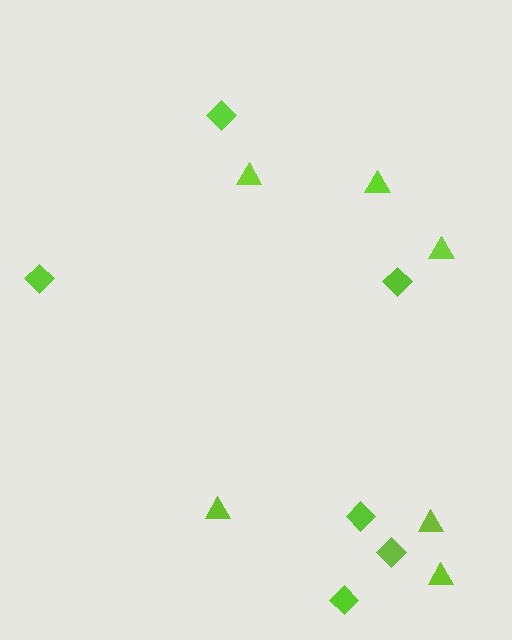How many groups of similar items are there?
There are 2 groups: one group of diamonds (6) and one group of triangles (6).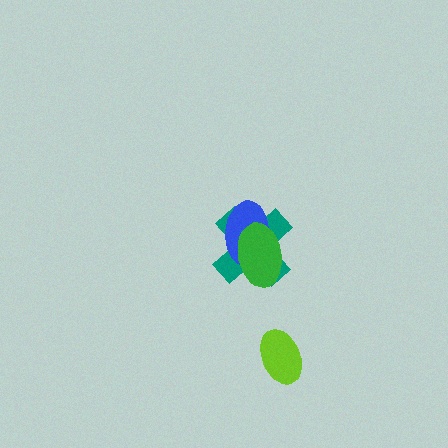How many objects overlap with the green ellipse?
2 objects overlap with the green ellipse.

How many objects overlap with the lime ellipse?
0 objects overlap with the lime ellipse.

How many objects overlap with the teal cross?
2 objects overlap with the teal cross.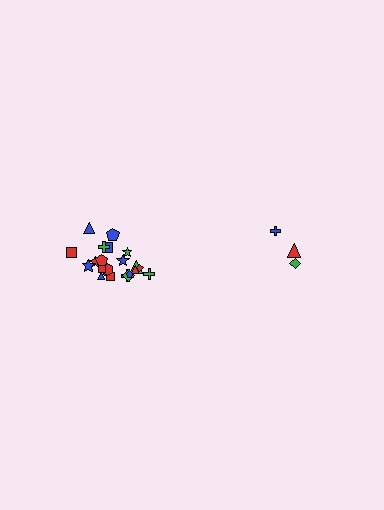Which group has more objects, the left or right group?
The left group.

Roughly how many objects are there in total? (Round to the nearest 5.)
Roughly 25 objects in total.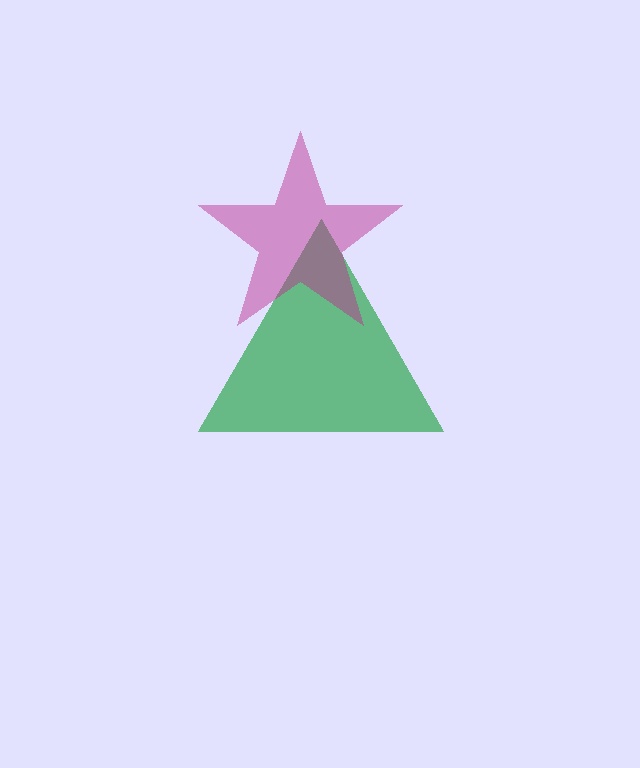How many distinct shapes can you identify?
There are 2 distinct shapes: a green triangle, a magenta star.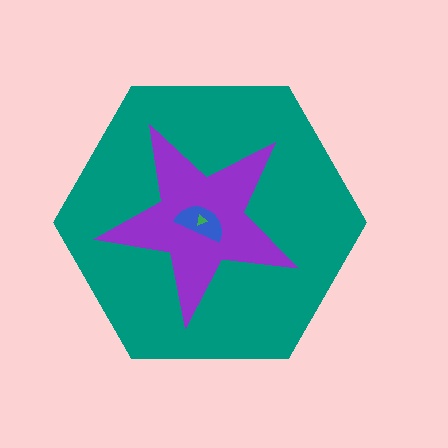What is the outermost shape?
The teal hexagon.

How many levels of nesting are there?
4.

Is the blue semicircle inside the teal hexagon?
Yes.